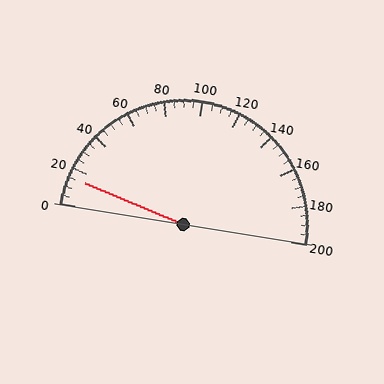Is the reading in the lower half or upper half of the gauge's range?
The reading is in the lower half of the range (0 to 200).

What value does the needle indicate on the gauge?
The needle indicates approximately 15.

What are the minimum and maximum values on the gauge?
The gauge ranges from 0 to 200.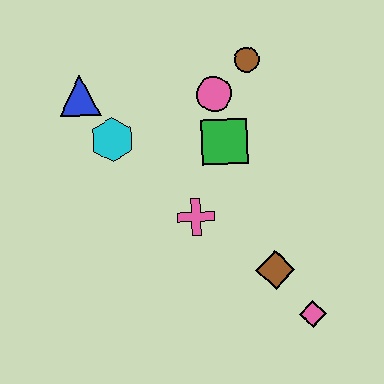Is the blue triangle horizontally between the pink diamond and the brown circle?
No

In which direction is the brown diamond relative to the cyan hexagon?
The brown diamond is to the right of the cyan hexagon.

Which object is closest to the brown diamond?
The pink diamond is closest to the brown diamond.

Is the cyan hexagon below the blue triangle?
Yes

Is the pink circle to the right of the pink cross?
Yes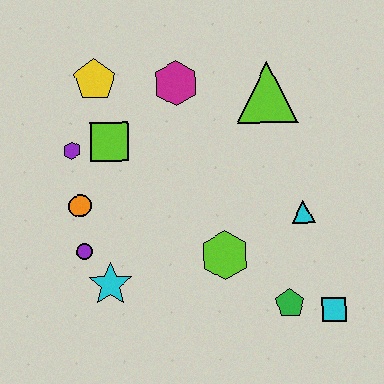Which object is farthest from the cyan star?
The lime triangle is farthest from the cyan star.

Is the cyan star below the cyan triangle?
Yes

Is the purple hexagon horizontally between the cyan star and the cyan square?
No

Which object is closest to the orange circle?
The purple circle is closest to the orange circle.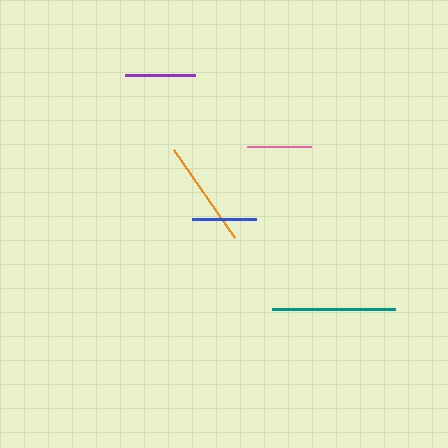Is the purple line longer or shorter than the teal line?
The teal line is longer than the purple line.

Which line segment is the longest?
The teal line is the longest at approximately 124 pixels.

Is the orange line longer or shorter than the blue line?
The orange line is longer than the blue line.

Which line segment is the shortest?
The blue line is the shortest at approximately 63 pixels.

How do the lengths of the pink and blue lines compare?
The pink and blue lines are approximately the same length.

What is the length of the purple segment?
The purple segment is approximately 69 pixels long.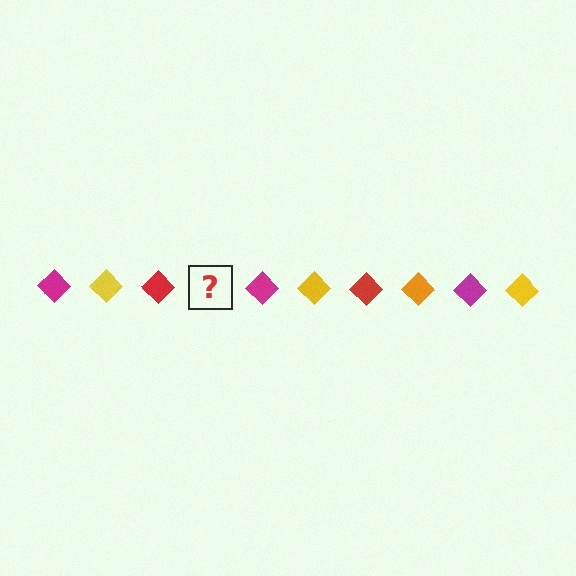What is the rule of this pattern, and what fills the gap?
The rule is that the pattern cycles through magenta, yellow, red, orange diamonds. The gap should be filled with an orange diamond.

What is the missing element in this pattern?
The missing element is an orange diamond.